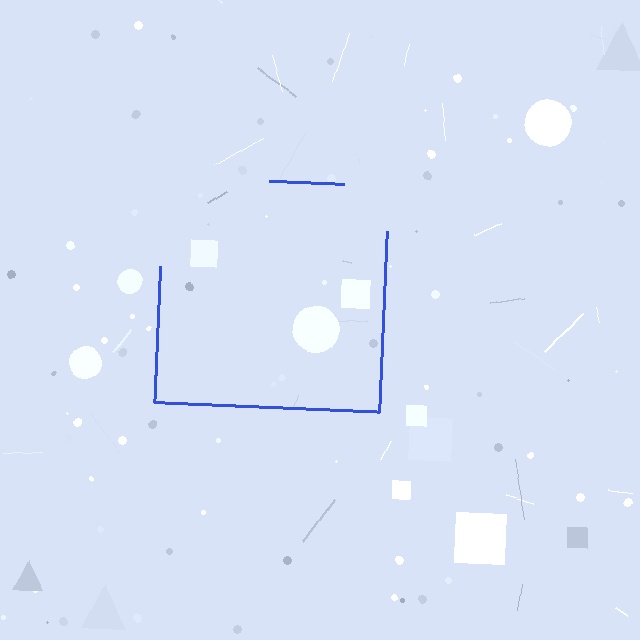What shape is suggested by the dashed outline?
The dashed outline suggests a square.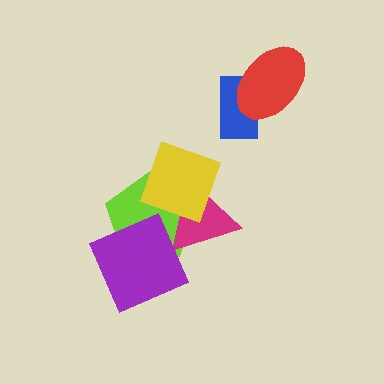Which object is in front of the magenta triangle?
The yellow square is in front of the magenta triangle.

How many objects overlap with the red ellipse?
1 object overlaps with the red ellipse.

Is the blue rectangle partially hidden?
Yes, it is partially covered by another shape.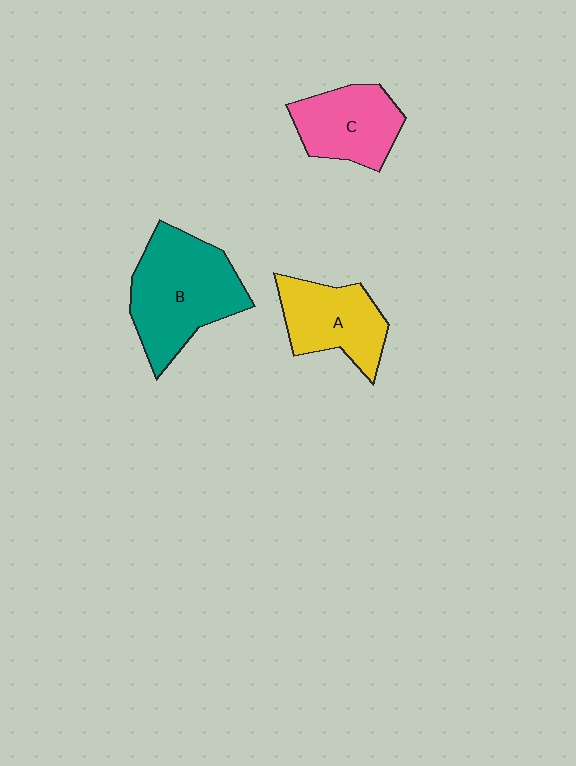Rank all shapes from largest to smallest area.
From largest to smallest: B (teal), A (yellow), C (pink).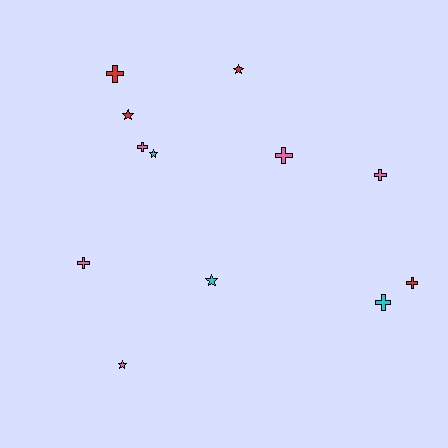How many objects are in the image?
There are 12 objects.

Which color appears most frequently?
Pink, with 5 objects.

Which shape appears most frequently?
Cross, with 7 objects.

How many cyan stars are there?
There are 2 cyan stars.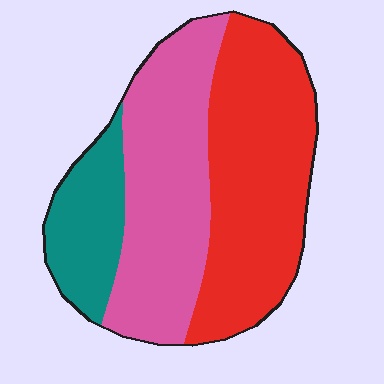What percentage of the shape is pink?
Pink covers roughly 40% of the shape.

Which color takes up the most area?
Red, at roughly 45%.